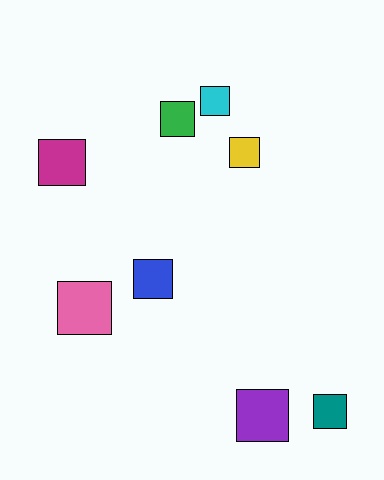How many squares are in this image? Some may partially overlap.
There are 8 squares.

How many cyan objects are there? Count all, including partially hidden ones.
There is 1 cyan object.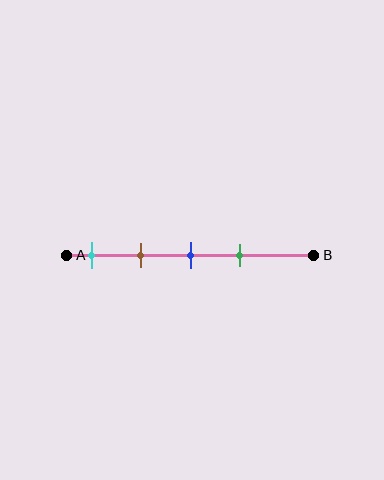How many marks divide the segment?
There are 4 marks dividing the segment.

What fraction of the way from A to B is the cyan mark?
The cyan mark is approximately 10% (0.1) of the way from A to B.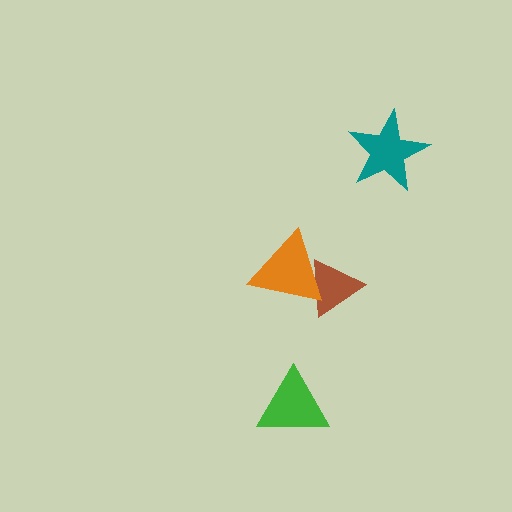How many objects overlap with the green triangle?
0 objects overlap with the green triangle.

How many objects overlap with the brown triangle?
1 object overlaps with the brown triangle.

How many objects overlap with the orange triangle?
1 object overlaps with the orange triangle.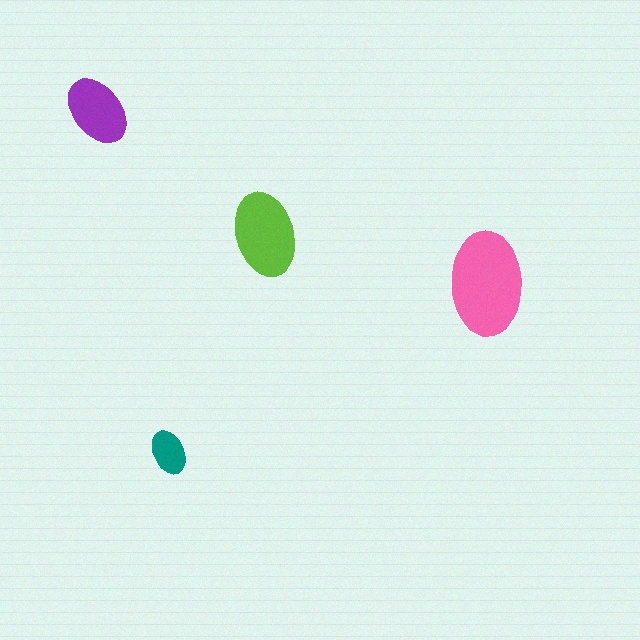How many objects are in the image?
There are 4 objects in the image.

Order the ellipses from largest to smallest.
the pink one, the lime one, the purple one, the teal one.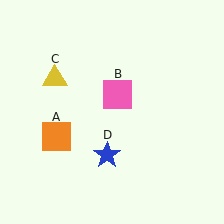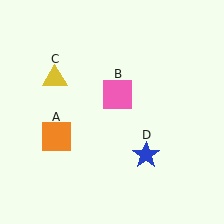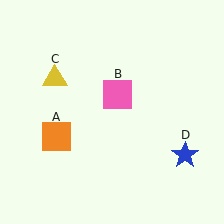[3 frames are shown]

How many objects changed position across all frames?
1 object changed position: blue star (object D).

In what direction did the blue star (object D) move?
The blue star (object D) moved right.